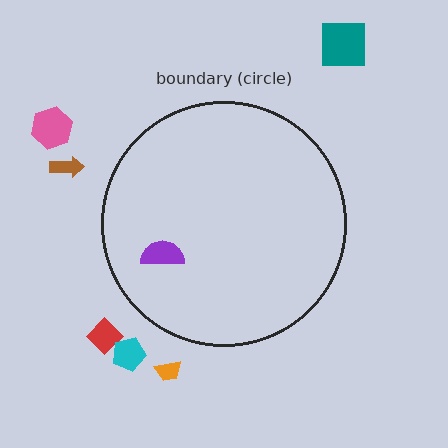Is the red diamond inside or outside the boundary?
Outside.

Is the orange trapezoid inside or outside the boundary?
Outside.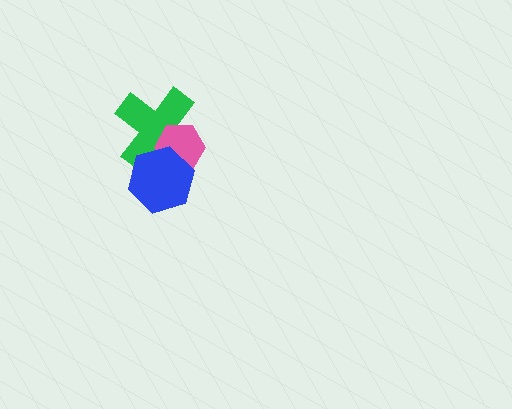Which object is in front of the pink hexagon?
The blue hexagon is in front of the pink hexagon.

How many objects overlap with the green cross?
2 objects overlap with the green cross.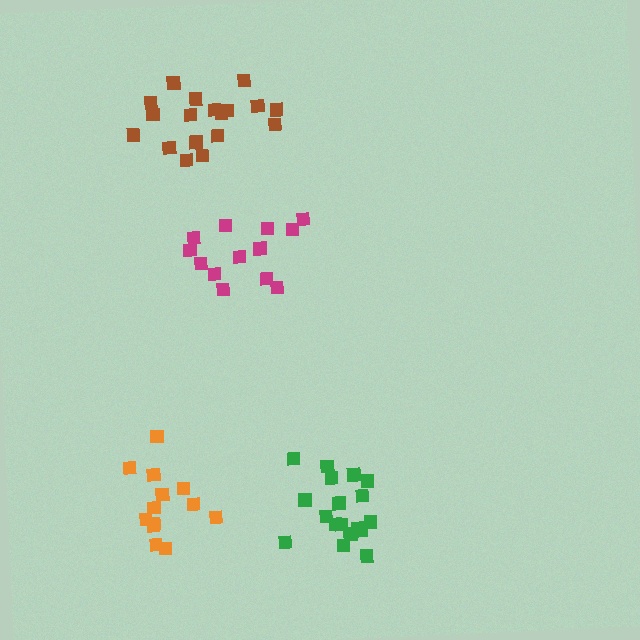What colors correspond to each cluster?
The clusters are colored: magenta, brown, orange, green.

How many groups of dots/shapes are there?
There are 4 groups.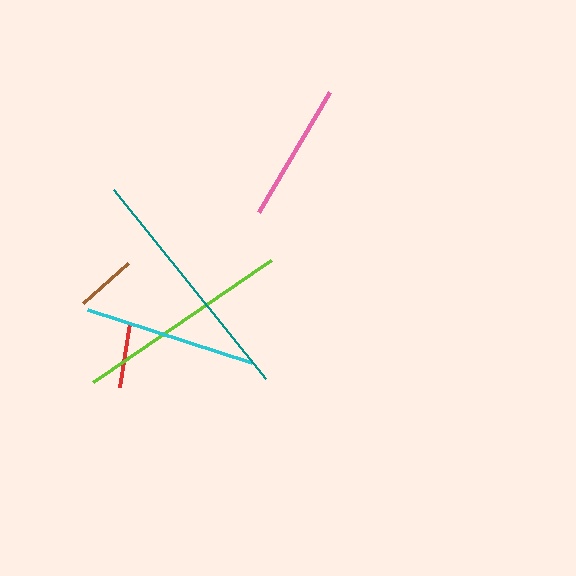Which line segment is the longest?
The teal line is the longest at approximately 243 pixels.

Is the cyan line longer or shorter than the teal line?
The teal line is longer than the cyan line.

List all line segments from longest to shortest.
From longest to shortest: teal, lime, cyan, pink, red, brown.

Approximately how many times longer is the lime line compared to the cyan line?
The lime line is approximately 1.3 times the length of the cyan line.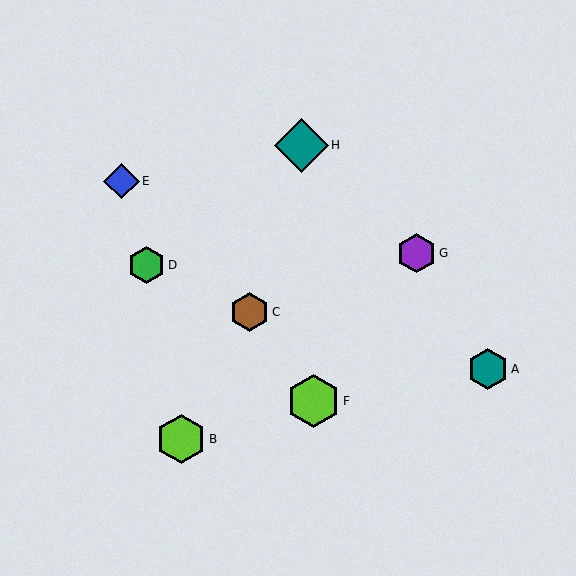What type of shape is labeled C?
Shape C is a brown hexagon.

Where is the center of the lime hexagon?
The center of the lime hexagon is at (314, 401).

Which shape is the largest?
The teal diamond (labeled H) is the largest.